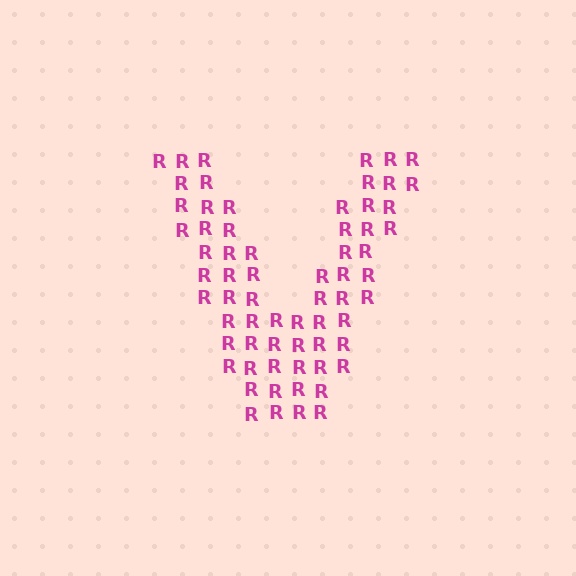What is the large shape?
The large shape is the letter V.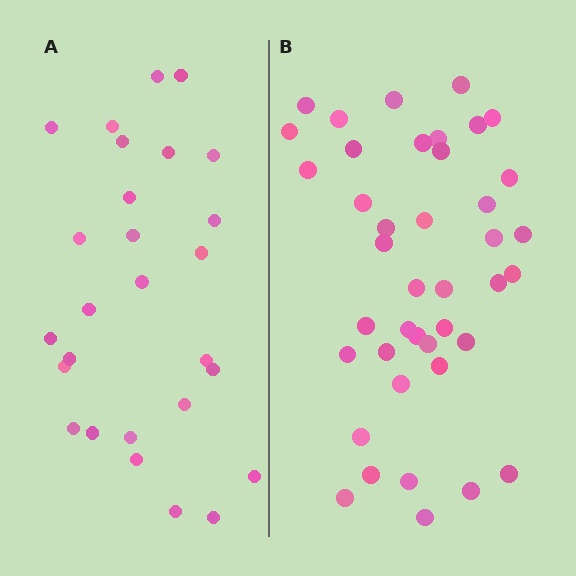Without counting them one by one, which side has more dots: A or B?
Region B (the right region) has more dots.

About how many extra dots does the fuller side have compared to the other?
Region B has approximately 15 more dots than region A.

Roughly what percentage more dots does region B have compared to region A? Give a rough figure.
About 50% more.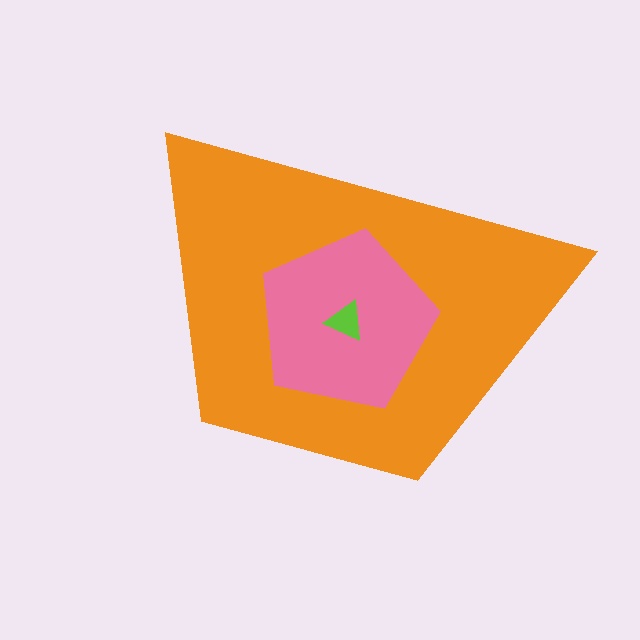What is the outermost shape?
The orange trapezoid.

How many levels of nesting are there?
3.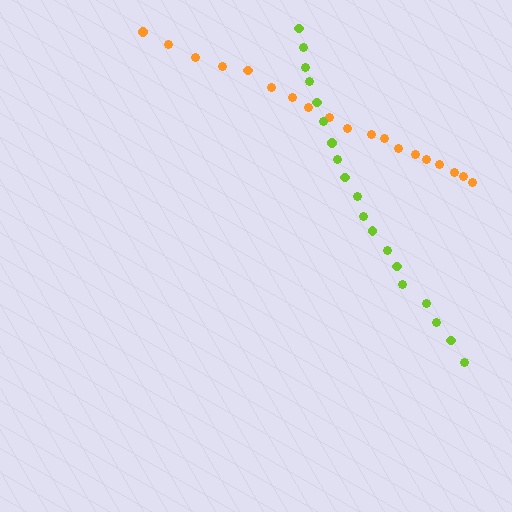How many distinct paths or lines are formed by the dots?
There are 2 distinct paths.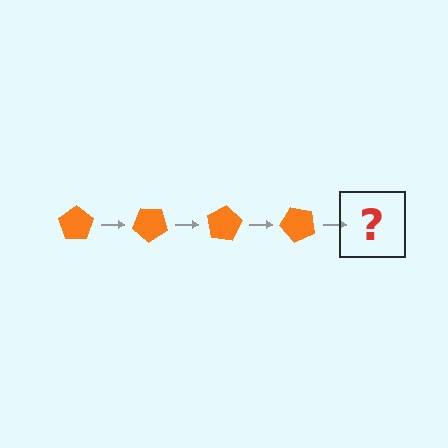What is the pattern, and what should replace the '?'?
The pattern is that the pentagon rotates 40 degrees each step. The '?' should be an orange pentagon rotated 160 degrees.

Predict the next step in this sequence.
The next step is an orange pentagon rotated 160 degrees.